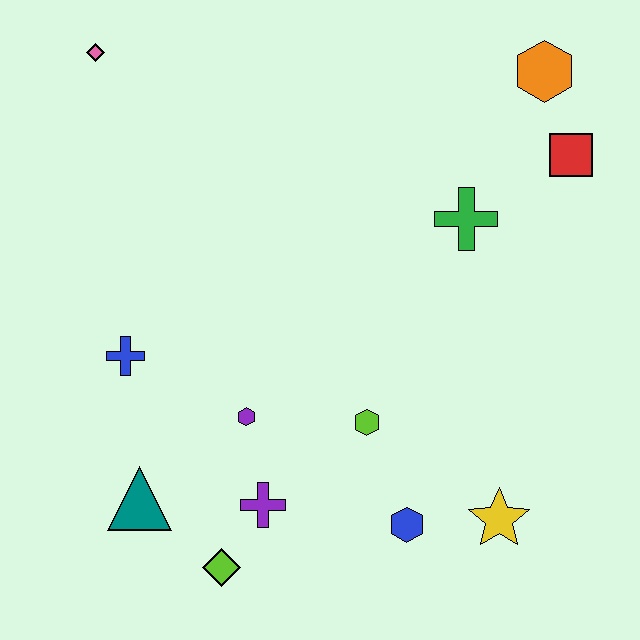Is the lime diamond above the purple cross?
No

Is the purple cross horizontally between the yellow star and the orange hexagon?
No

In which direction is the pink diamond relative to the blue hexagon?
The pink diamond is above the blue hexagon.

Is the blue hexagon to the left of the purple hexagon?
No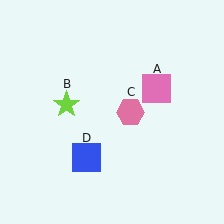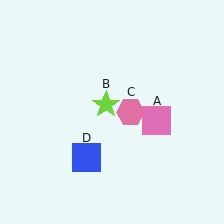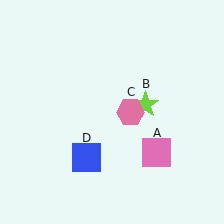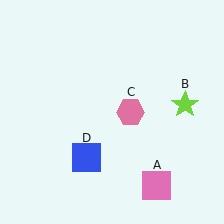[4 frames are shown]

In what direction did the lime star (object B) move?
The lime star (object B) moved right.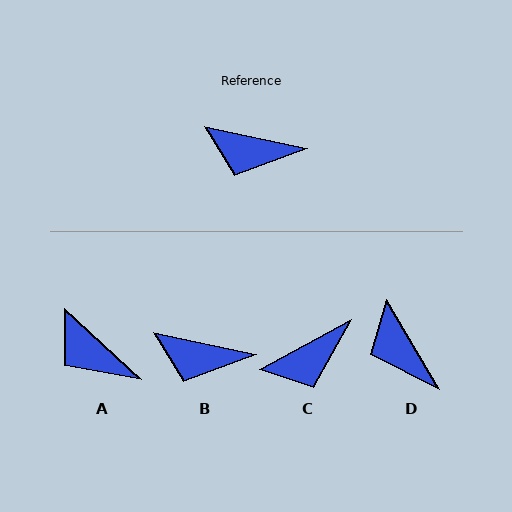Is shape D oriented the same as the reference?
No, it is off by about 47 degrees.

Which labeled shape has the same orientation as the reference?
B.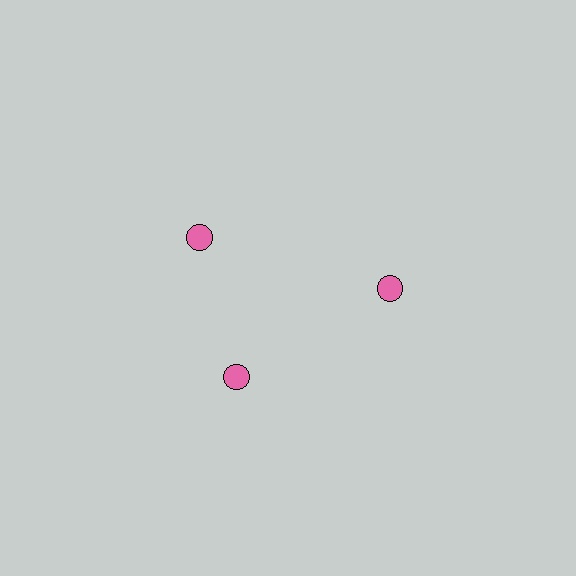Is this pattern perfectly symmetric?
No. The 3 pink circles are arranged in a ring, but one element near the 11 o'clock position is rotated out of alignment along the ring, breaking the 3-fold rotational symmetry.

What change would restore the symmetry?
The symmetry would be restored by rotating it back into even spacing with its neighbors so that all 3 circles sit at equal angles and equal distance from the center.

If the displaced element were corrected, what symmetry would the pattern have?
It would have 3-fold rotational symmetry — the pattern would map onto itself every 120 degrees.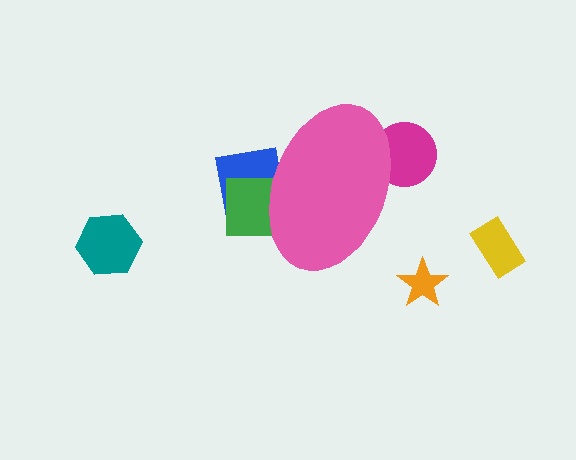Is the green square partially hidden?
Yes, the green square is partially hidden behind the pink ellipse.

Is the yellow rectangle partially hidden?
No, the yellow rectangle is fully visible.